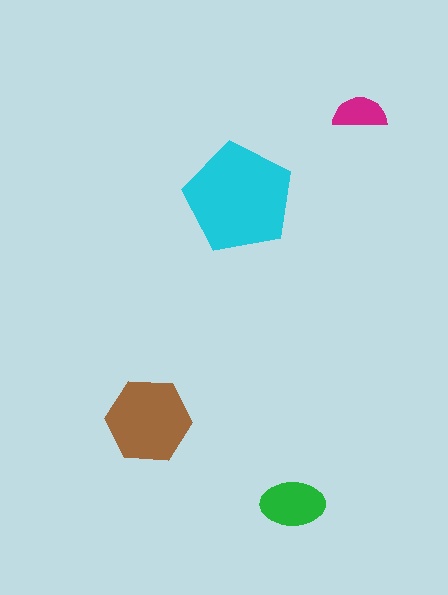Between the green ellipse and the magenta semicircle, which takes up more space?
The green ellipse.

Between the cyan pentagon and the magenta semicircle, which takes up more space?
The cyan pentagon.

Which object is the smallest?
The magenta semicircle.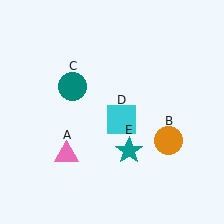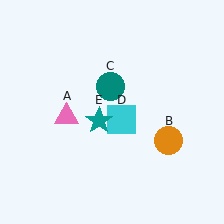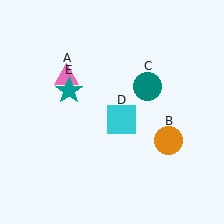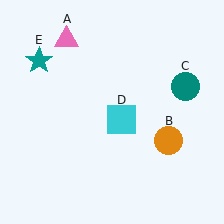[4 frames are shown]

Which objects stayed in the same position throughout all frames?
Orange circle (object B) and cyan square (object D) remained stationary.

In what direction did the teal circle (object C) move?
The teal circle (object C) moved right.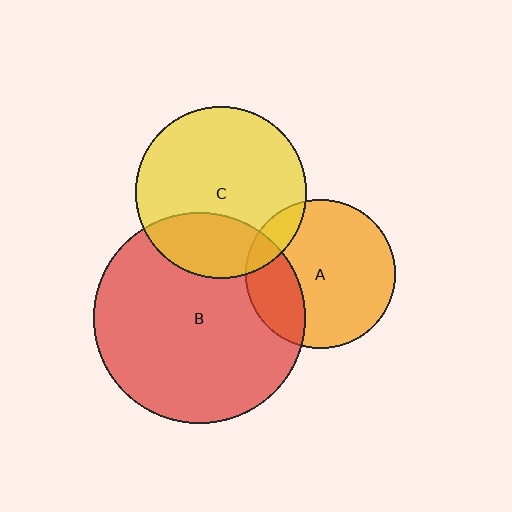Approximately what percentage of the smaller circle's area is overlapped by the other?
Approximately 25%.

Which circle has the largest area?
Circle B (red).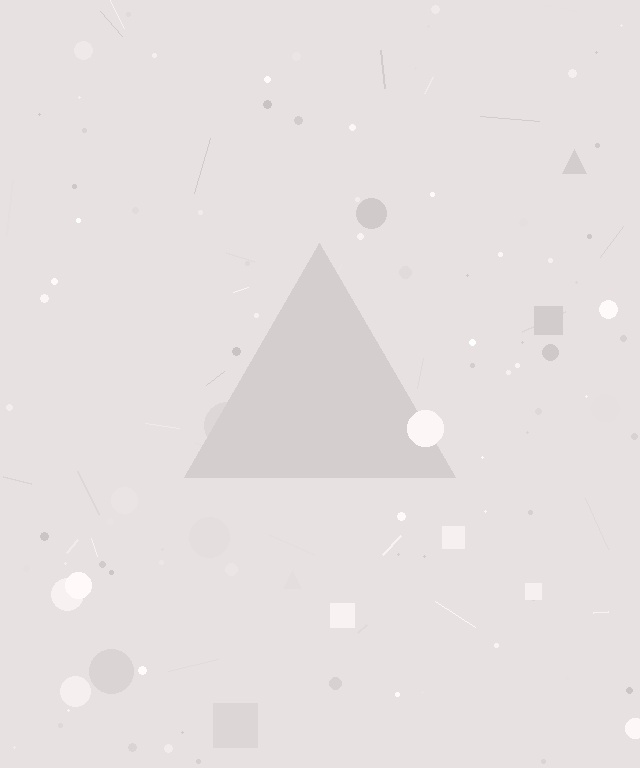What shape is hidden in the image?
A triangle is hidden in the image.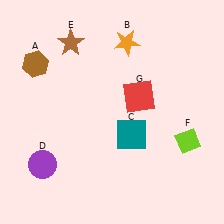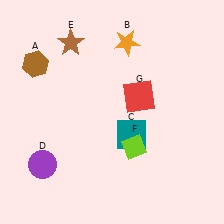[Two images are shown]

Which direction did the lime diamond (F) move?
The lime diamond (F) moved left.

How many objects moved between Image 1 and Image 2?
1 object moved between the two images.